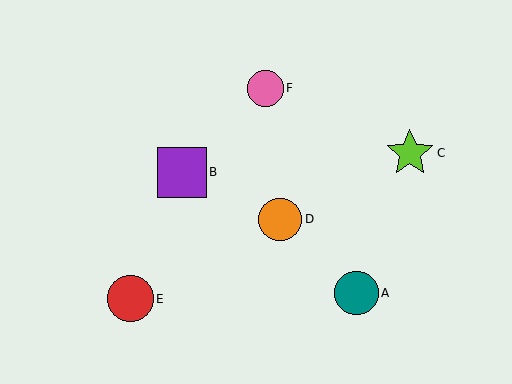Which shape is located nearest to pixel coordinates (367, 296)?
The teal circle (labeled A) at (356, 293) is nearest to that location.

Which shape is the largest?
The purple square (labeled B) is the largest.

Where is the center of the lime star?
The center of the lime star is at (410, 153).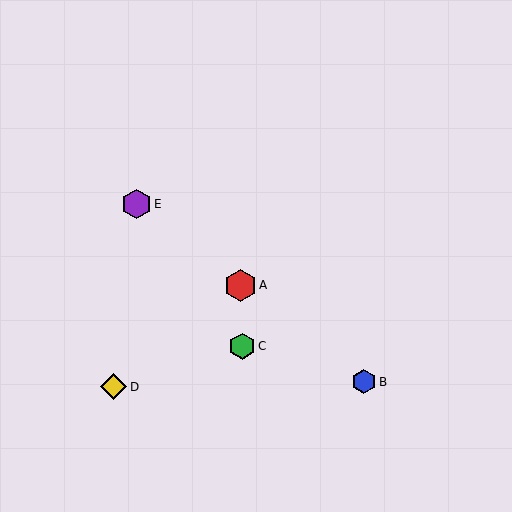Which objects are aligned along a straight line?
Objects A, B, E are aligned along a straight line.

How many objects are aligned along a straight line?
3 objects (A, B, E) are aligned along a straight line.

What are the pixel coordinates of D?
Object D is at (114, 387).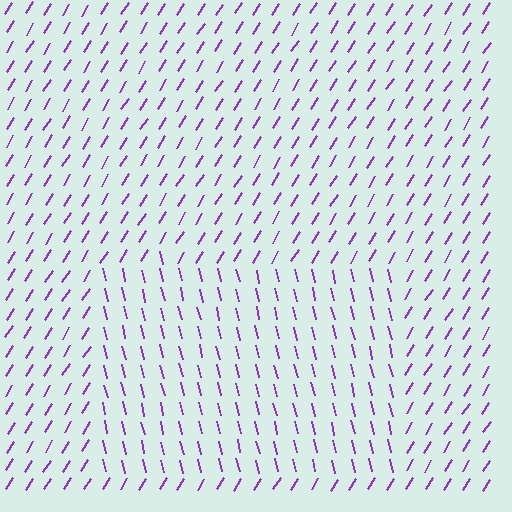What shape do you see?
I see a rectangle.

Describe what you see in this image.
The image is filled with small purple line segments. A rectangle region in the image has lines oriented differently from the surrounding lines, creating a visible texture boundary.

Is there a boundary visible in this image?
Yes, there is a texture boundary formed by a change in line orientation.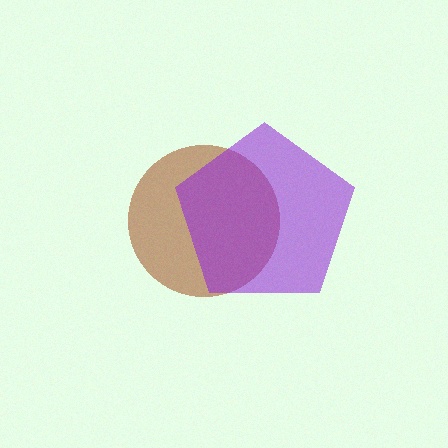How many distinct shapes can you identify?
There are 2 distinct shapes: a brown circle, a purple pentagon.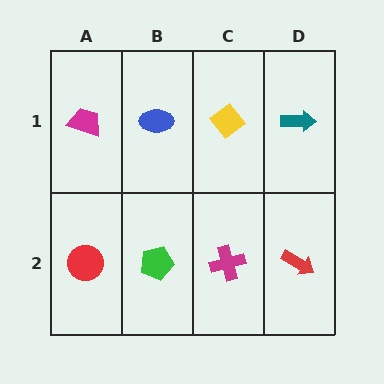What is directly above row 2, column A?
A magenta trapezoid.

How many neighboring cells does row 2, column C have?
3.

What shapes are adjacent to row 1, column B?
A green pentagon (row 2, column B), a magenta trapezoid (row 1, column A), a yellow diamond (row 1, column C).